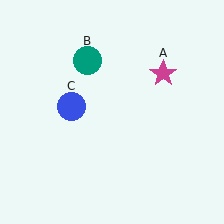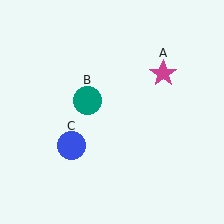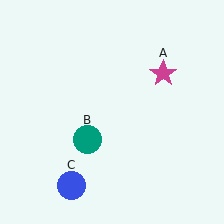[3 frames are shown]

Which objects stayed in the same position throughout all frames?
Magenta star (object A) remained stationary.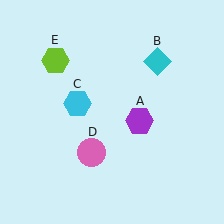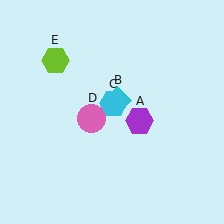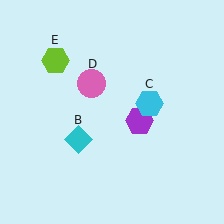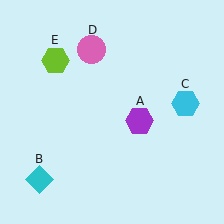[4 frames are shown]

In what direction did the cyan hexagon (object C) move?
The cyan hexagon (object C) moved right.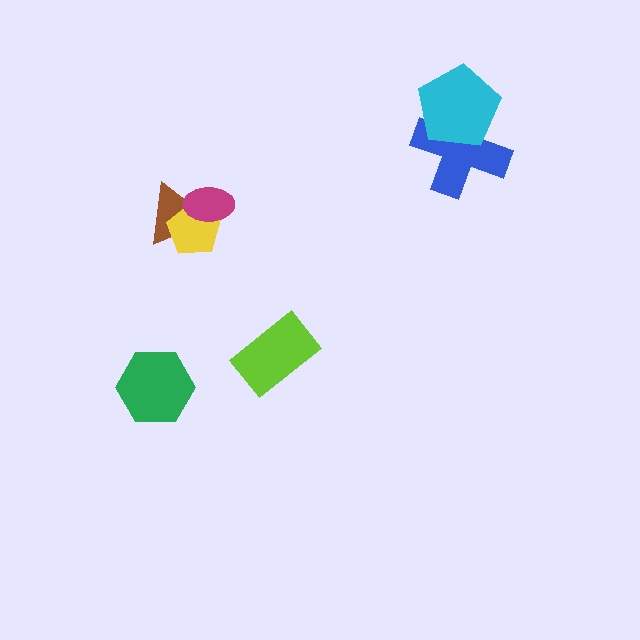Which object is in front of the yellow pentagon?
The magenta ellipse is in front of the yellow pentagon.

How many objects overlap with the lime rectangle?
0 objects overlap with the lime rectangle.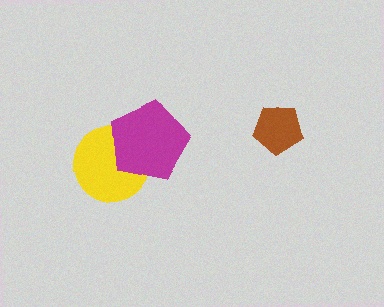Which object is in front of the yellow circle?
The magenta pentagon is in front of the yellow circle.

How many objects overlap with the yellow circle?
1 object overlaps with the yellow circle.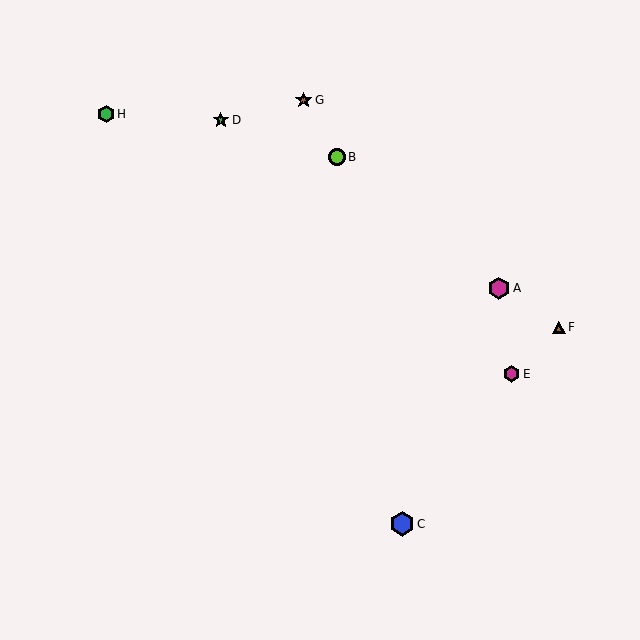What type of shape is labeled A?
Shape A is a magenta hexagon.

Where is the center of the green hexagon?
The center of the green hexagon is at (106, 114).